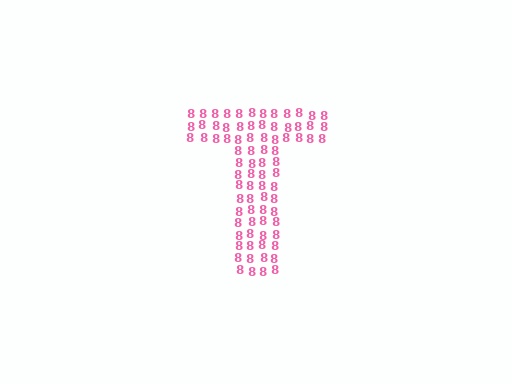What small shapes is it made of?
It is made of small digit 8's.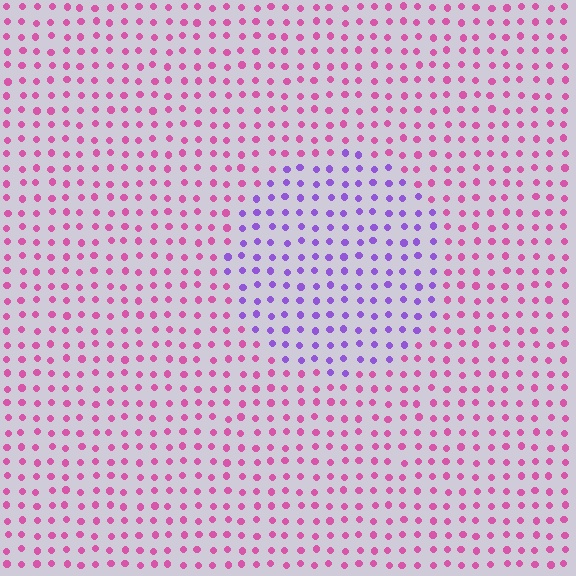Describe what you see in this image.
The image is filled with small pink elements in a uniform arrangement. A circle-shaped region is visible where the elements are tinted to a slightly different hue, forming a subtle color boundary.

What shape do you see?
I see a circle.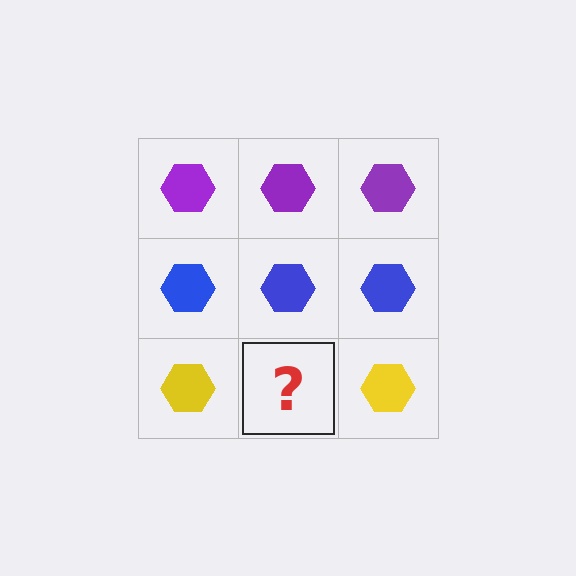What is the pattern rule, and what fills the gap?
The rule is that each row has a consistent color. The gap should be filled with a yellow hexagon.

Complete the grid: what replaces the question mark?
The question mark should be replaced with a yellow hexagon.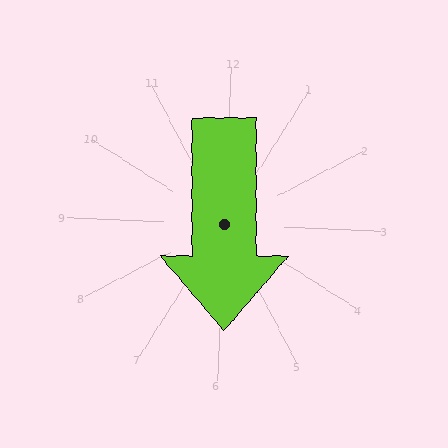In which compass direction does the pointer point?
South.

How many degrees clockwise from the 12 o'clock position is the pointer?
Approximately 178 degrees.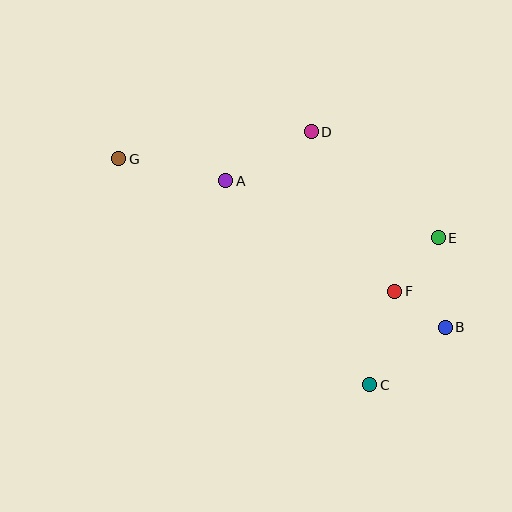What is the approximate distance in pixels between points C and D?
The distance between C and D is approximately 260 pixels.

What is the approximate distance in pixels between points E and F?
The distance between E and F is approximately 69 pixels.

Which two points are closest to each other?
Points B and F are closest to each other.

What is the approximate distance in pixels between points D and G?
The distance between D and G is approximately 194 pixels.